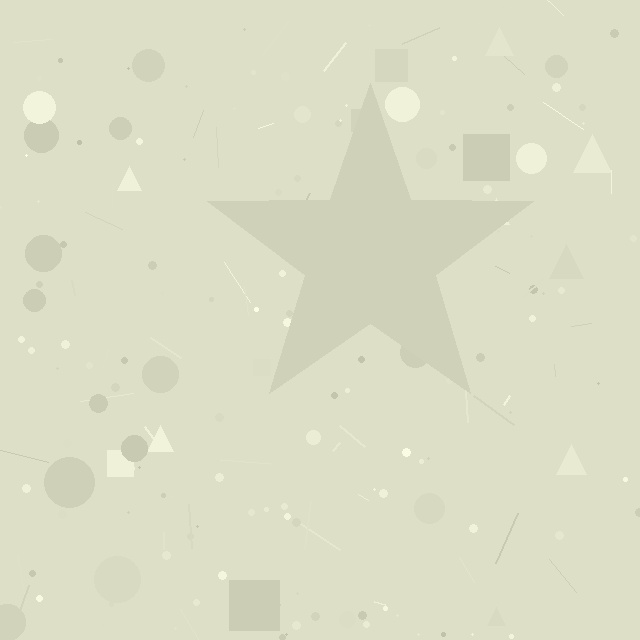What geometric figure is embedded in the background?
A star is embedded in the background.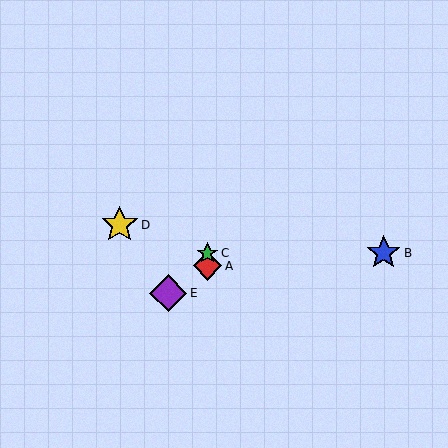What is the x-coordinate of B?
Object B is at x≈384.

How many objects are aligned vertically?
2 objects (A, C) are aligned vertically.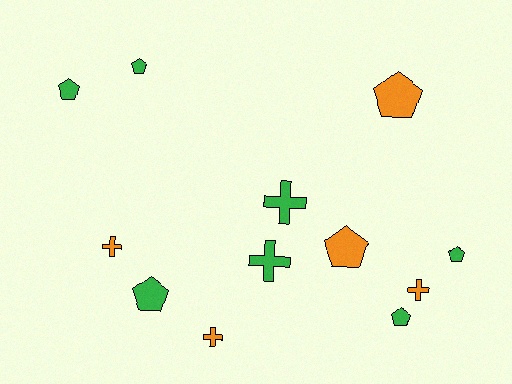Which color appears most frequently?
Green, with 7 objects.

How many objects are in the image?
There are 12 objects.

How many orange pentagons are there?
There are 2 orange pentagons.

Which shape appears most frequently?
Pentagon, with 7 objects.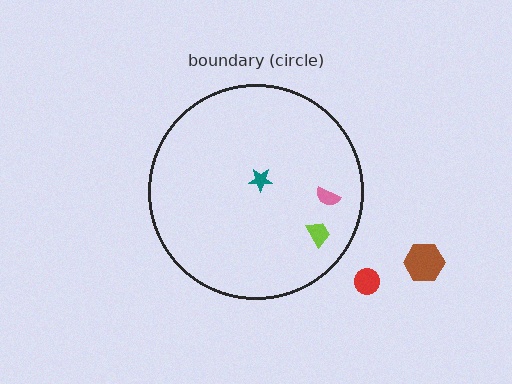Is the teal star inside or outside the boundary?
Inside.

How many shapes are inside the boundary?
3 inside, 2 outside.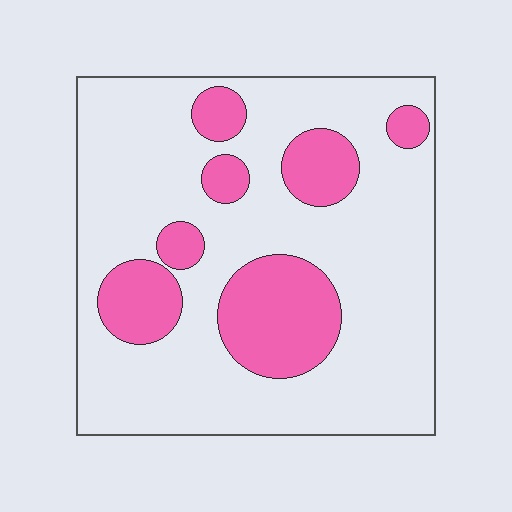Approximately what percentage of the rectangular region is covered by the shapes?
Approximately 25%.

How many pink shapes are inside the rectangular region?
7.